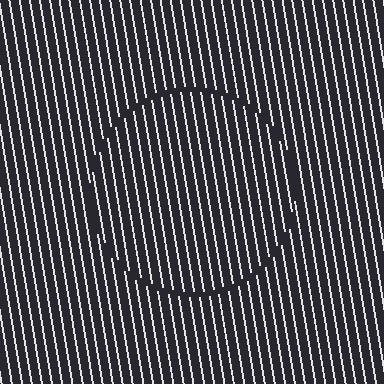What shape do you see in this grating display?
An illusory circle. The interior of the shape contains the same grating, shifted by half a period — the contour is defined by the phase discontinuity where line-ends from the inner and outer gratings abut.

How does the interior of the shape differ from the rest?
The interior of the shape contains the same grating, shifted by half a period — the contour is defined by the phase discontinuity where line-ends from the inner and outer gratings abut.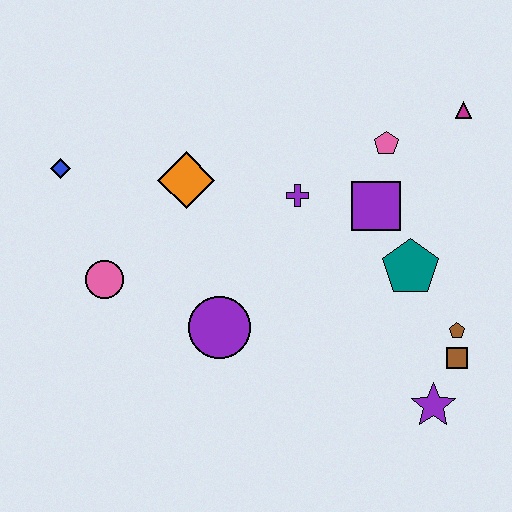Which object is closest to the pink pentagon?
The purple square is closest to the pink pentagon.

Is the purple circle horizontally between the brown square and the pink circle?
Yes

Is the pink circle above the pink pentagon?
No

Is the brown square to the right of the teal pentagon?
Yes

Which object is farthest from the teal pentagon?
The blue diamond is farthest from the teal pentagon.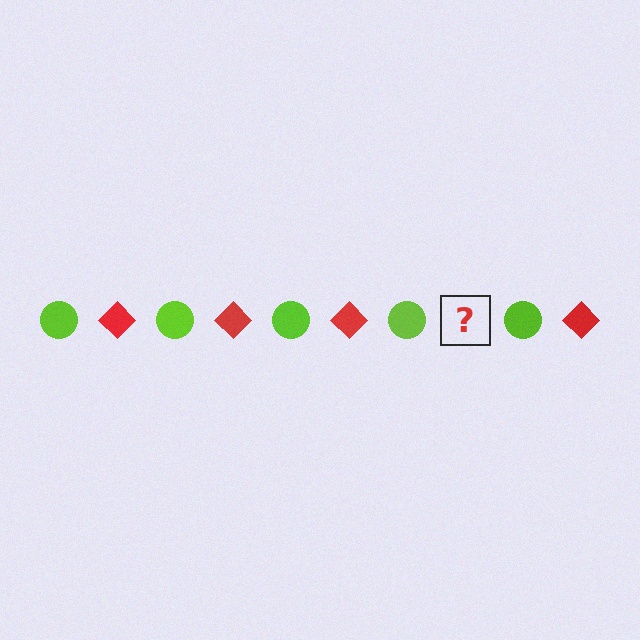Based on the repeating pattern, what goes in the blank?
The blank should be a red diamond.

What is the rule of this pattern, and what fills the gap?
The rule is that the pattern alternates between lime circle and red diamond. The gap should be filled with a red diamond.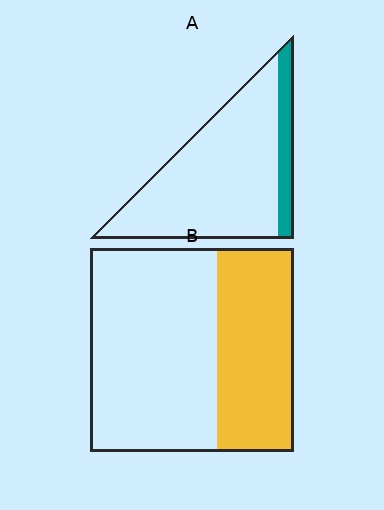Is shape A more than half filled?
No.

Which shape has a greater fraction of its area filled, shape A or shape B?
Shape B.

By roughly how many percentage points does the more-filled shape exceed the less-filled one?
By roughly 25 percentage points (B over A).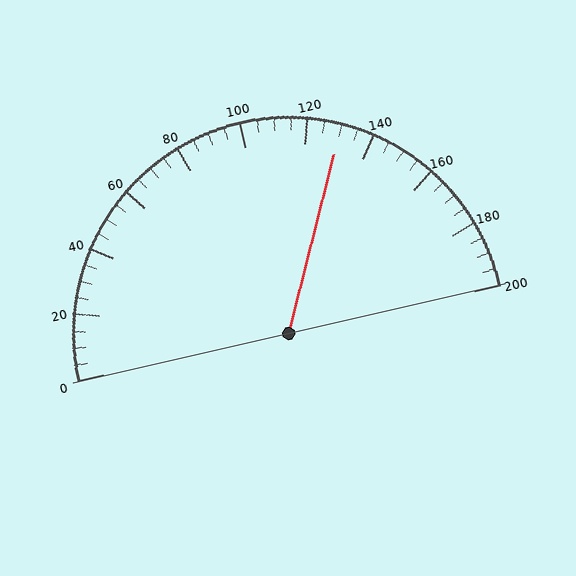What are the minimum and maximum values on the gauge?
The gauge ranges from 0 to 200.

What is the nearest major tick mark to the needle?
The nearest major tick mark is 120.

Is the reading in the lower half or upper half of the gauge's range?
The reading is in the upper half of the range (0 to 200).